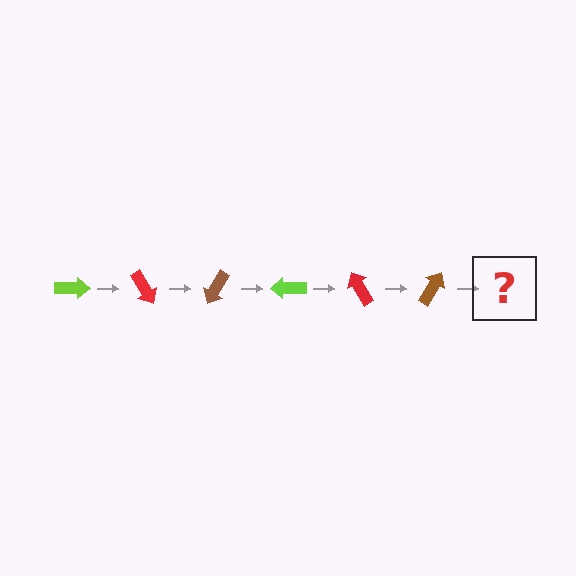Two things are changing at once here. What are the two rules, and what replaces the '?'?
The two rules are that it rotates 60 degrees each step and the color cycles through lime, red, and brown. The '?' should be a lime arrow, rotated 360 degrees from the start.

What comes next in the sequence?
The next element should be a lime arrow, rotated 360 degrees from the start.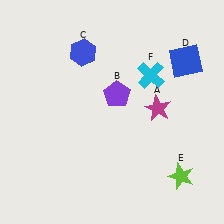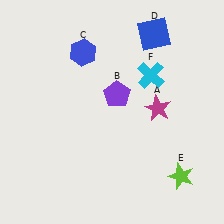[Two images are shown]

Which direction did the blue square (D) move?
The blue square (D) moved left.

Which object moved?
The blue square (D) moved left.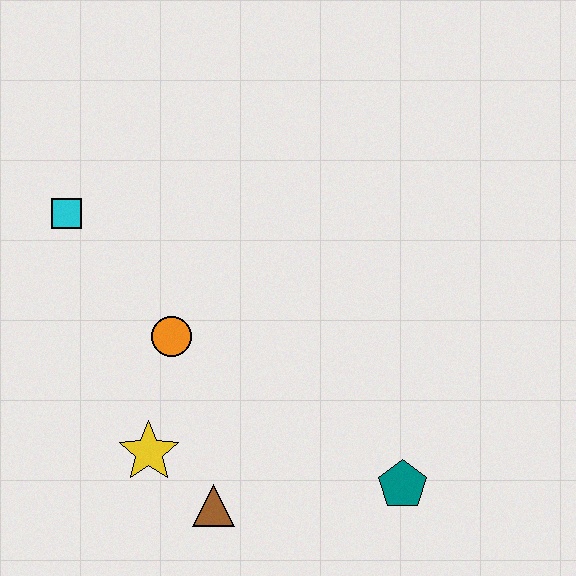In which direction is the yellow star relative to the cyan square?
The yellow star is below the cyan square.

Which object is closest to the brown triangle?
The yellow star is closest to the brown triangle.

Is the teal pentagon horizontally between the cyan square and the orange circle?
No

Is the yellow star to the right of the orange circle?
No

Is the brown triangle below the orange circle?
Yes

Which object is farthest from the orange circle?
The teal pentagon is farthest from the orange circle.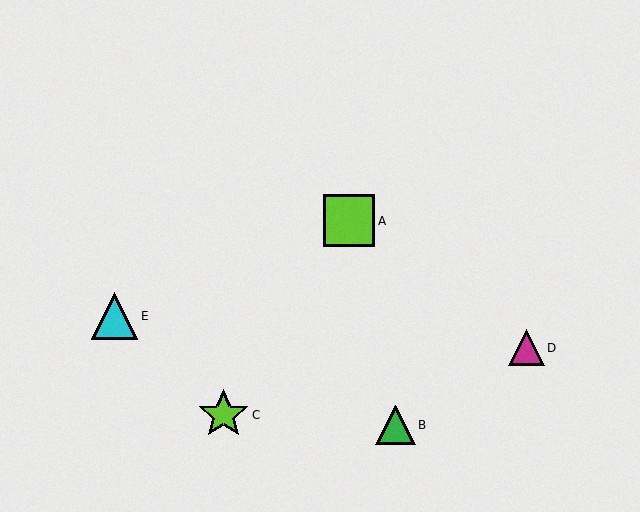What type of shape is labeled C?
Shape C is a lime star.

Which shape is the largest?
The lime square (labeled A) is the largest.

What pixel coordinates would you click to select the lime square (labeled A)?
Click at (349, 221) to select the lime square A.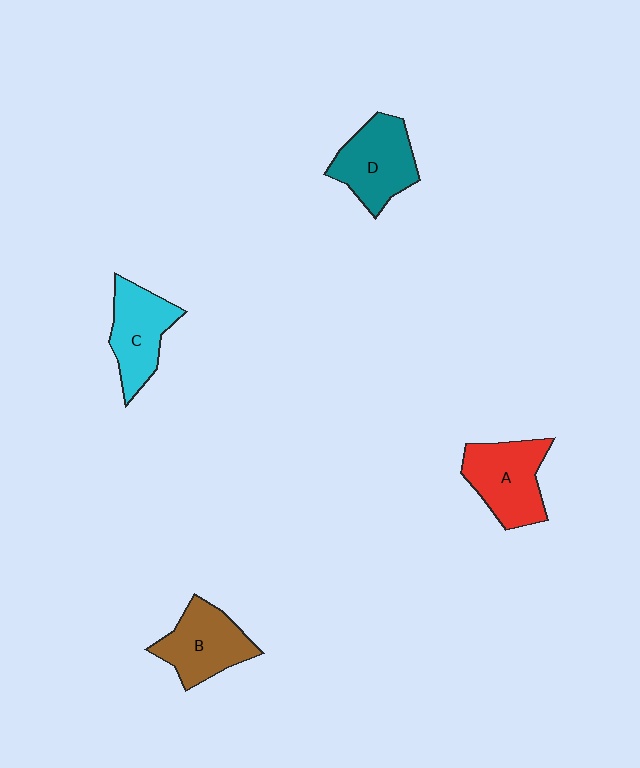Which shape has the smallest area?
Shape C (cyan).